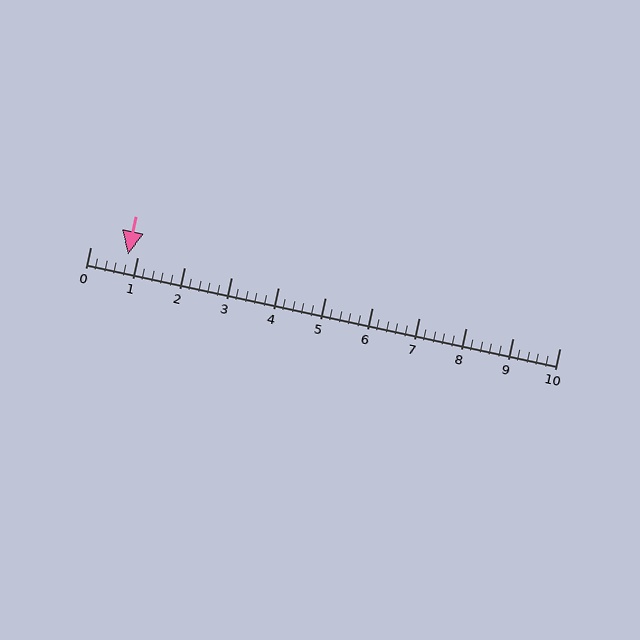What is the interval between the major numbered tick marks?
The major tick marks are spaced 1 units apart.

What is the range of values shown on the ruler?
The ruler shows values from 0 to 10.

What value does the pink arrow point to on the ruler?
The pink arrow points to approximately 0.8.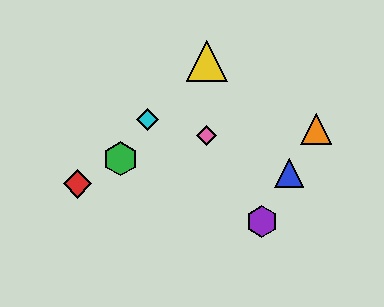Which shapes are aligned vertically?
The yellow triangle, the pink diamond are aligned vertically.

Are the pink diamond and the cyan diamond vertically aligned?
No, the pink diamond is at x≈207 and the cyan diamond is at x≈148.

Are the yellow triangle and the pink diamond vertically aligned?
Yes, both are at x≈207.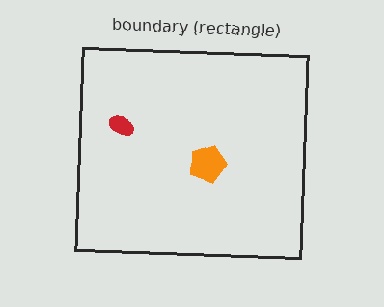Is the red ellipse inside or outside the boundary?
Inside.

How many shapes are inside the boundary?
2 inside, 0 outside.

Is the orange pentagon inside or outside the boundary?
Inside.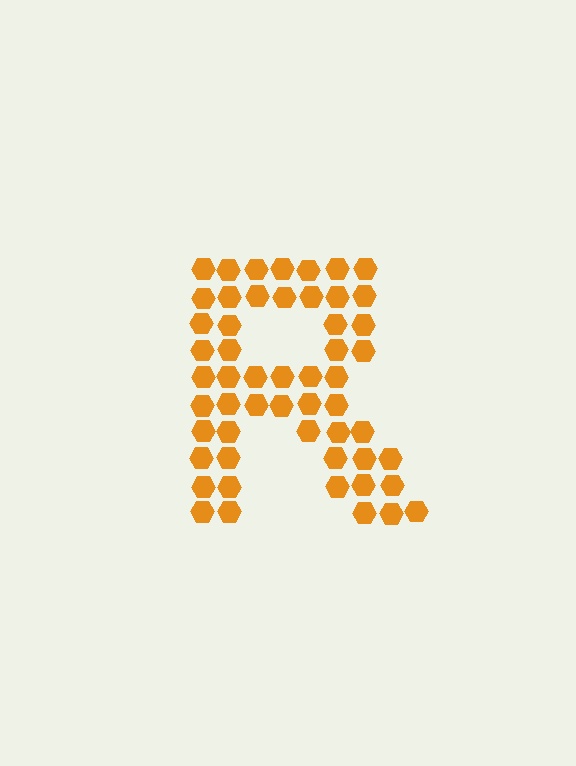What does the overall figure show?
The overall figure shows the letter R.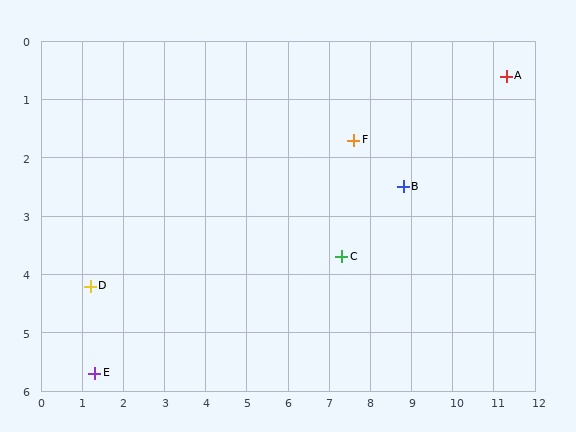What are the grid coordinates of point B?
Point B is at approximately (8.8, 2.5).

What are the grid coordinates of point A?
Point A is at approximately (11.3, 0.6).